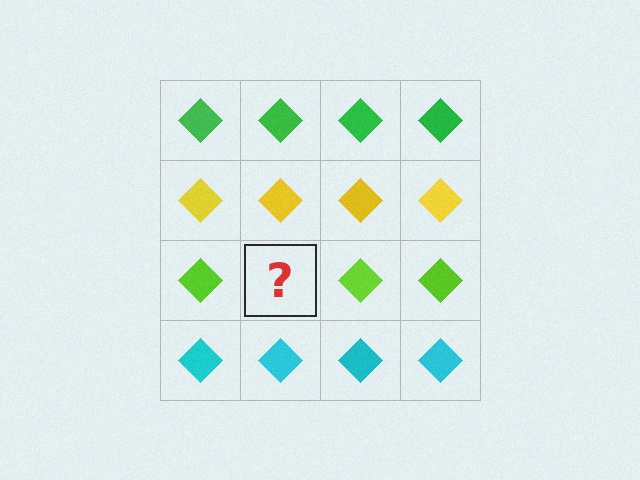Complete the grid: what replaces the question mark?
The question mark should be replaced with a lime diamond.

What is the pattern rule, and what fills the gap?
The rule is that each row has a consistent color. The gap should be filled with a lime diamond.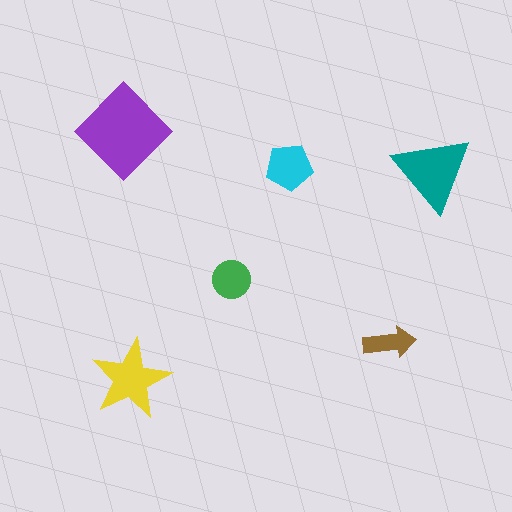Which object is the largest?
The purple diamond.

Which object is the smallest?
The brown arrow.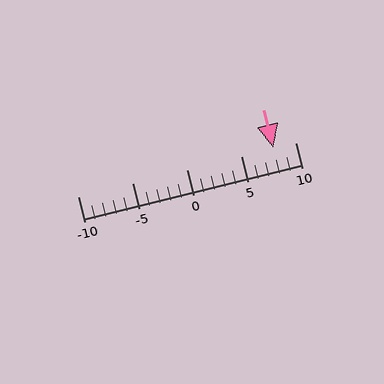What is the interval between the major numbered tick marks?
The major tick marks are spaced 5 units apart.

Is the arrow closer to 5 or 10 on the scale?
The arrow is closer to 10.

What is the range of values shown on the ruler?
The ruler shows values from -10 to 10.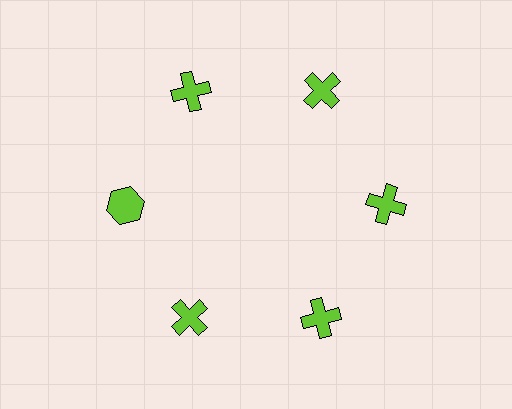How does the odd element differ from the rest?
It has a different shape: hexagon instead of cross.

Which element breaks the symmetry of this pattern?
The lime hexagon at roughly the 9 o'clock position breaks the symmetry. All other shapes are lime crosses.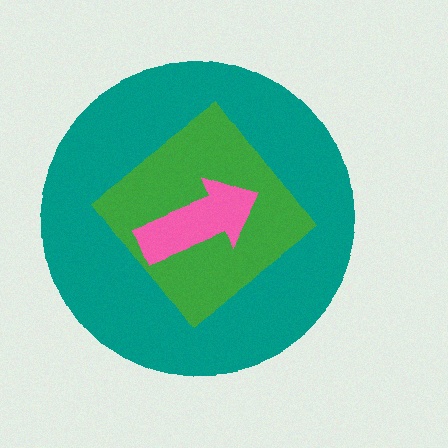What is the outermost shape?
The teal circle.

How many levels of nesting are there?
3.